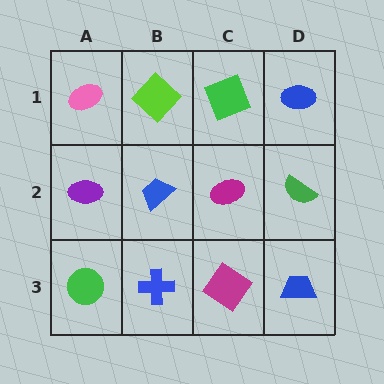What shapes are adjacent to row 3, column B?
A blue trapezoid (row 2, column B), a green circle (row 3, column A), a magenta diamond (row 3, column C).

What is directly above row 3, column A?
A purple ellipse.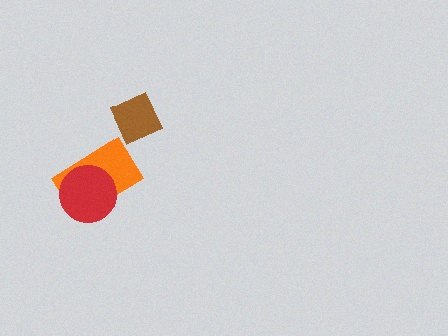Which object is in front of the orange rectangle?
The red circle is in front of the orange rectangle.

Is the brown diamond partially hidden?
No, no other shape covers it.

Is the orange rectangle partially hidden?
Yes, it is partially covered by another shape.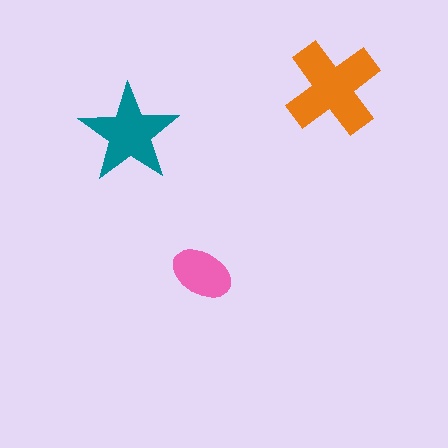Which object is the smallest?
The pink ellipse.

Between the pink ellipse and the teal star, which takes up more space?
The teal star.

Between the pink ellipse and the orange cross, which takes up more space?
The orange cross.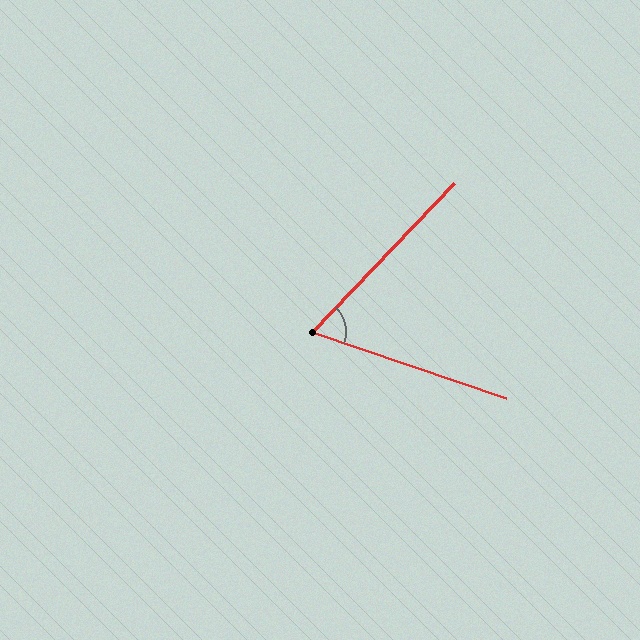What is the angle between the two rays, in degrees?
Approximately 65 degrees.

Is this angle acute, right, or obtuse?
It is acute.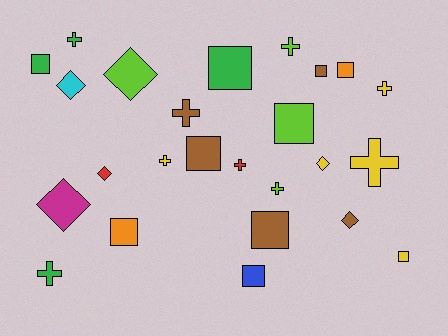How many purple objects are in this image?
There are no purple objects.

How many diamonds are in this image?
There are 6 diamonds.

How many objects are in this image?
There are 25 objects.